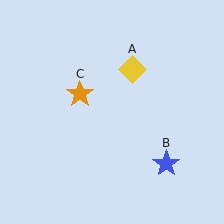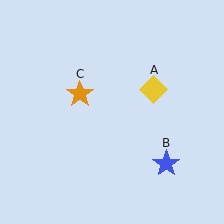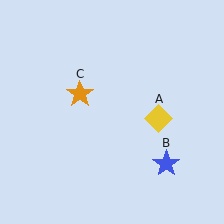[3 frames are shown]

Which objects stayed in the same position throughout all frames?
Blue star (object B) and orange star (object C) remained stationary.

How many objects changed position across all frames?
1 object changed position: yellow diamond (object A).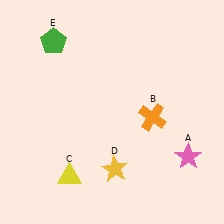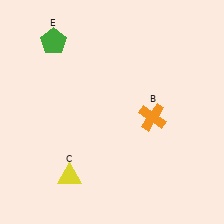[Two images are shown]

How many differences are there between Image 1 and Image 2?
There are 2 differences between the two images.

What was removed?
The yellow star (D), the pink star (A) were removed in Image 2.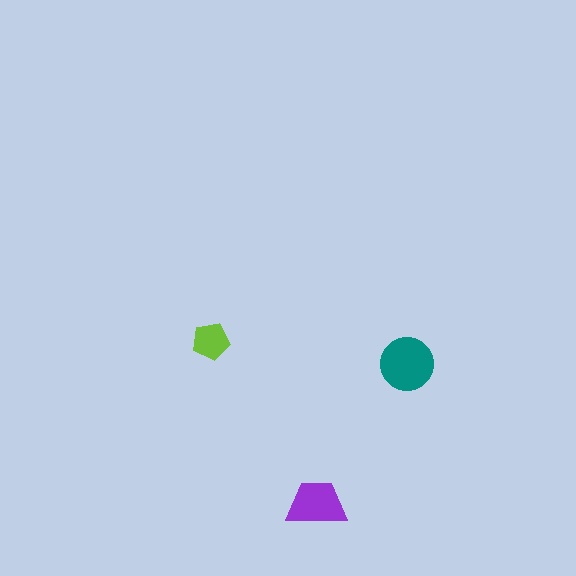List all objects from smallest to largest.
The lime pentagon, the purple trapezoid, the teal circle.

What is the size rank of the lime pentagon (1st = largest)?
3rd.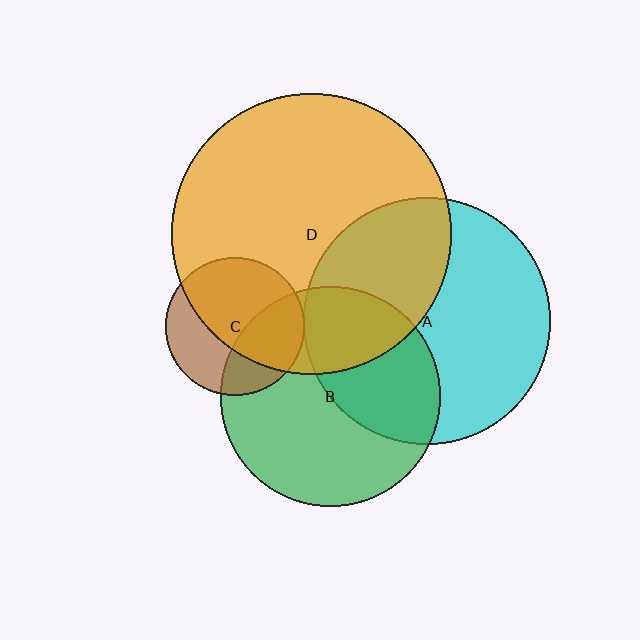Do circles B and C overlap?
Yes.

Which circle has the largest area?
Circle D (orange).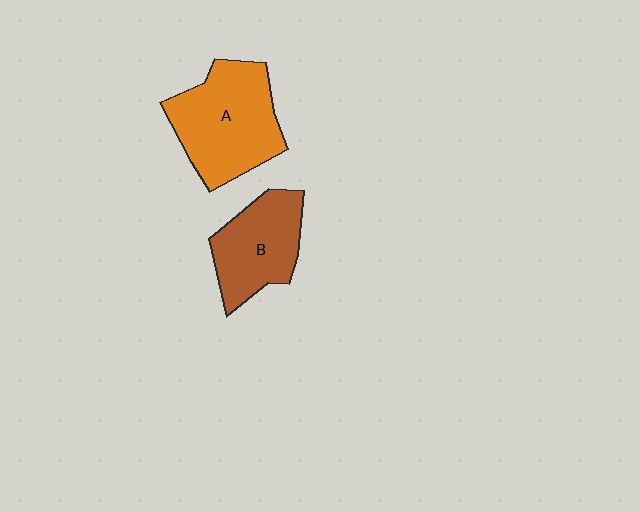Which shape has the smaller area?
Shape B (brown).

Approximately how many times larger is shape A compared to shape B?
Approximately 1.4 times.